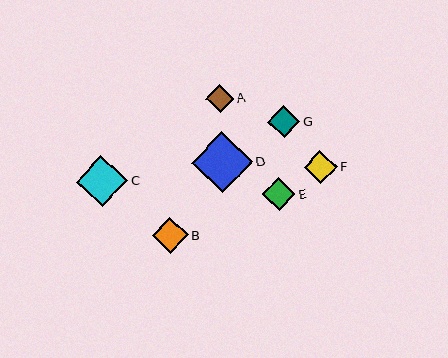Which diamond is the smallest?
Diamond A is the smallest with a size of approximately 28 pixels.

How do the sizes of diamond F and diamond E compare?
Diamond F and diamond E are approximately the same size.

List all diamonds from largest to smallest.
From largest to smallest: D, C, B, F, E, G, A.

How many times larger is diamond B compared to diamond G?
Diamond B is approximately 1.1 times the size of diamond G.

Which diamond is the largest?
Diamond D is the largest with a size of approximately 61 pixels.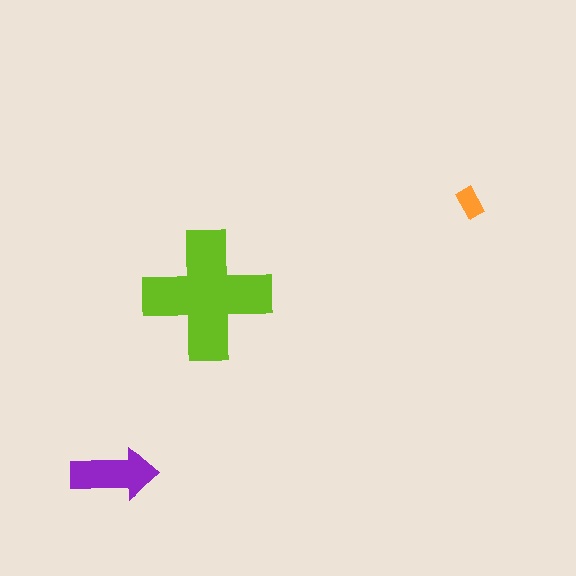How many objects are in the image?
There are 3 objects in the image.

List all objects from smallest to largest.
The orange rectangle, the purple arrow, the lime cross.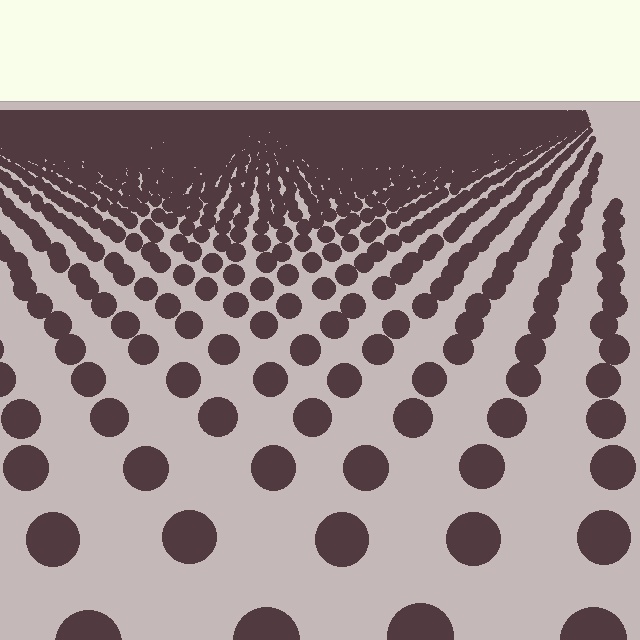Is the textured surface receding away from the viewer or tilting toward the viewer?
The surface is receding away from the viewer. Texture elements get smaller and denser toward the top.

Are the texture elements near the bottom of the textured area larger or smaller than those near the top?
Larger. Near the bottom, elements are closer to the viewer and appear at a bigger on-screen size.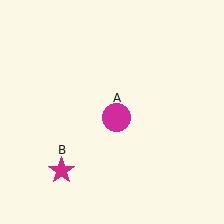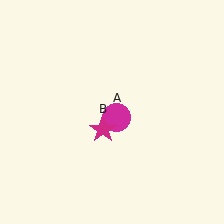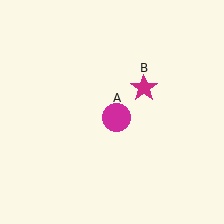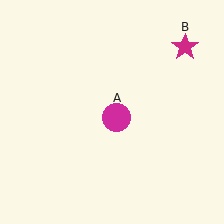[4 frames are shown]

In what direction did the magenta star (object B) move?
The magenta star (object B) moved up and to the right.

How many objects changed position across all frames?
1 object changed position: magenta star (object B).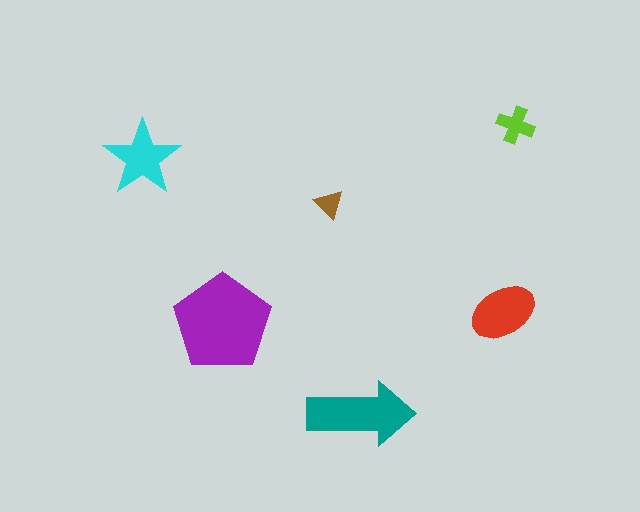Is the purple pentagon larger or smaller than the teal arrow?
Larger.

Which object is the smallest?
The brown triangle.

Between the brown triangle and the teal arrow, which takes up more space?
The teal arrow.